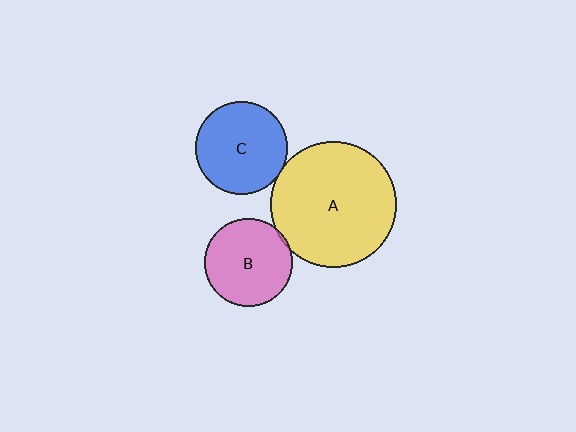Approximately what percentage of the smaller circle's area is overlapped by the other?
Approximately 5%.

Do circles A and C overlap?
Yes.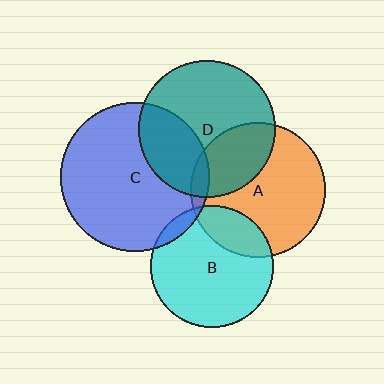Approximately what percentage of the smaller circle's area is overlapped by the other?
Approximately 30%.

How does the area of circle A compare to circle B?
Approximately 1.2 times.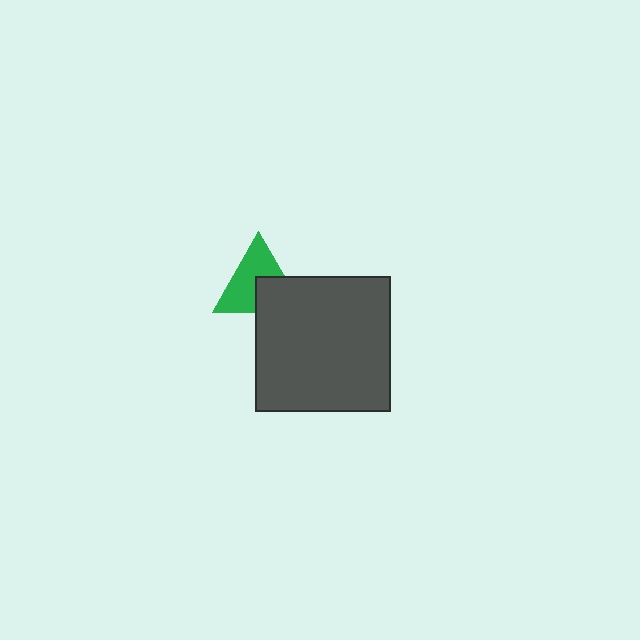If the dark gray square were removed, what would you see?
You would see the complete green triangle.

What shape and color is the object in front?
The object in front is a dark gray square.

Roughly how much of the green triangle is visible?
About half of it is visible (roughly 61%).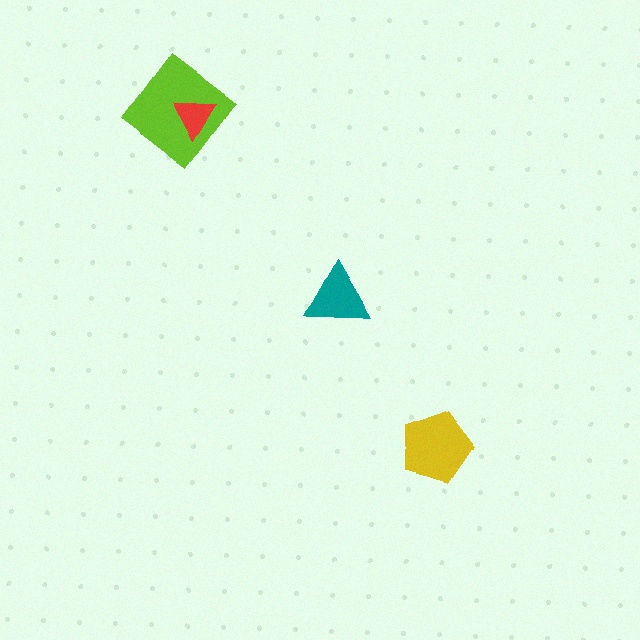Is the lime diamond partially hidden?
Yes, it is partially covered by another shape.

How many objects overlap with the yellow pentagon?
0 objects overlap with the yellow pentagon.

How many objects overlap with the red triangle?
1 object overlaps with the red triangle.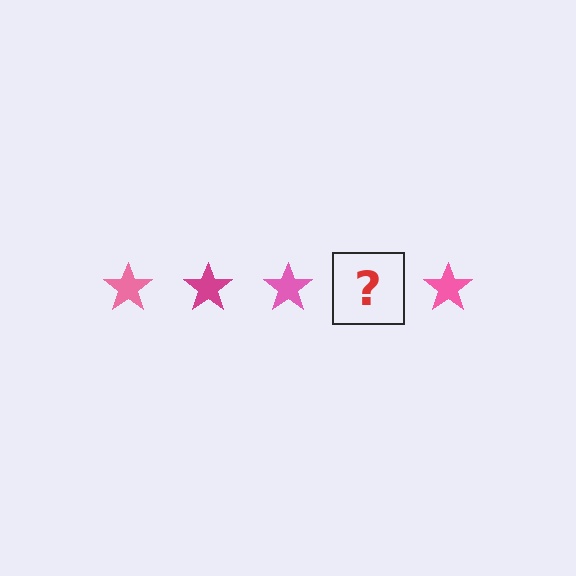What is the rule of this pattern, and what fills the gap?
The rule is that the pattern cycles through pink, magenta stars. The gap should be filled with a magenta star.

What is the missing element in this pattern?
The missing element is a magenta star.